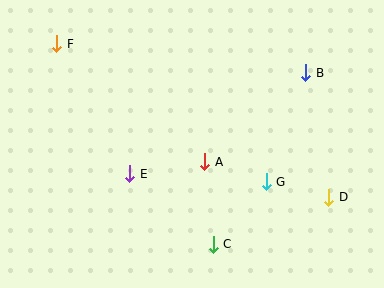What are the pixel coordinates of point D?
Point D is at (329, 197).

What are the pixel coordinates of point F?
Point F is at (57, 44).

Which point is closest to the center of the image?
Point A at (205, 162) is closest to the center.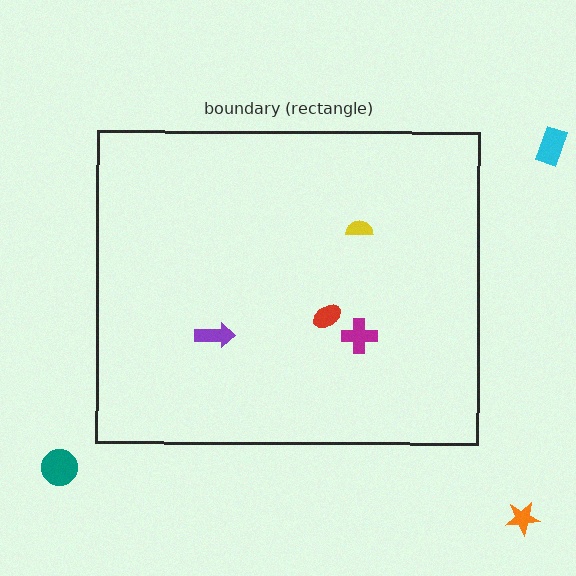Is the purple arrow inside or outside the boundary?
Inside.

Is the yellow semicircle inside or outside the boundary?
Inside.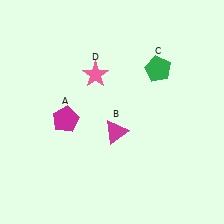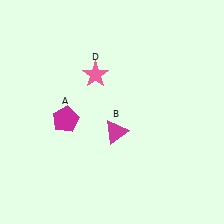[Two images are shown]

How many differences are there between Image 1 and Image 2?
There is 1 difference between the two images.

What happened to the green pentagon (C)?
The green pentagon (C) was removed in Image 2. It was in the top-right area of Image 1.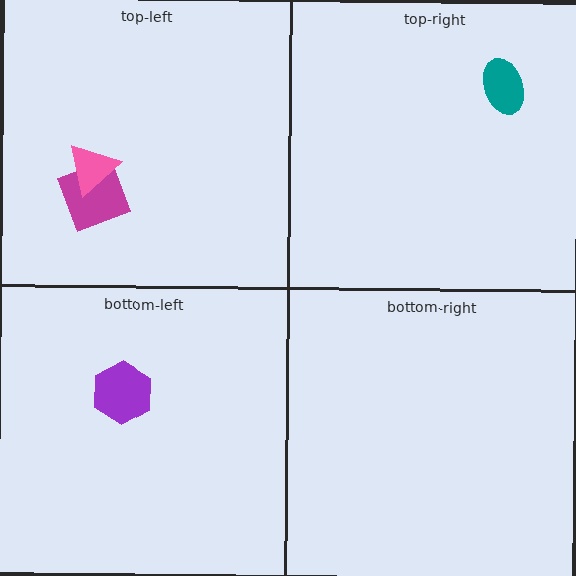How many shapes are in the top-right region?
1.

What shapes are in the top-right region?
The teal ellipse.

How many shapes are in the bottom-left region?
1.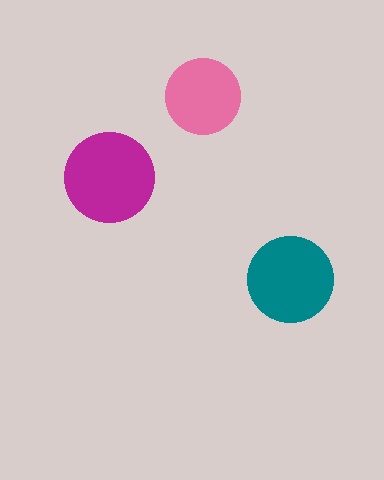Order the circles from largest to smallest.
the magenta one, the teal one, the pink one.